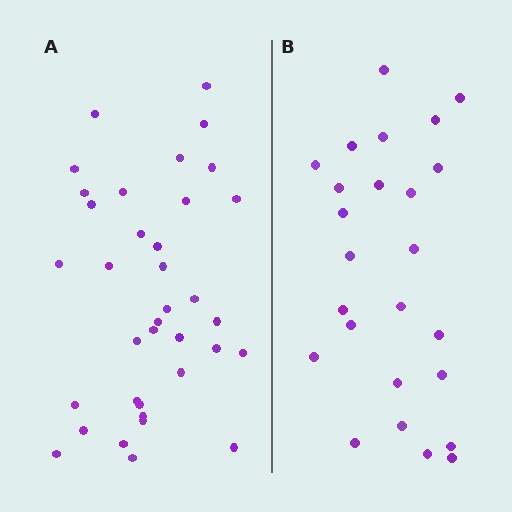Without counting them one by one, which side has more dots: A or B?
Region A (the left region) has more dots.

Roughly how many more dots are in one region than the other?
Region A has roughly 12 or so more dots than region B.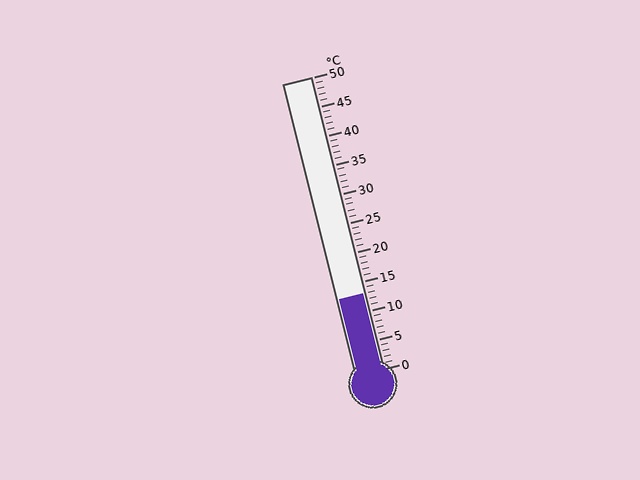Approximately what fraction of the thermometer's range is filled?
The thermometer is filled to approximately 25% of its range.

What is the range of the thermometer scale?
The thermometer scale ranges from 0°C to 50°C.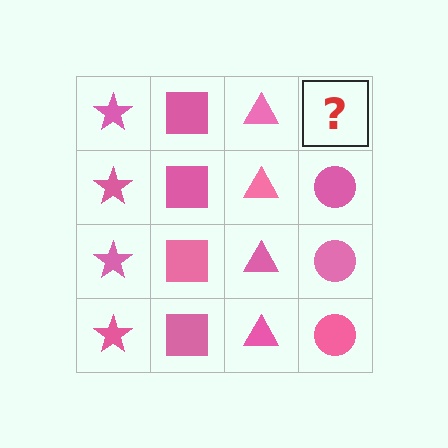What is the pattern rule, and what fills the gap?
The rule is that each column has a consistent shape. The gap should be filled with a pink circle.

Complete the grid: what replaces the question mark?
The question mark should be replaced with a pink circle.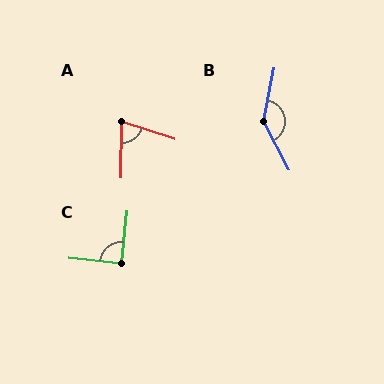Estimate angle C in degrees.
Approximately 90 degrees.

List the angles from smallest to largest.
A (73°), C (90°), B (141°).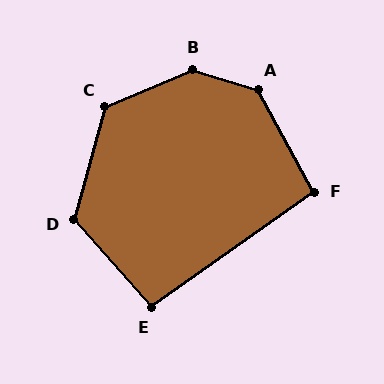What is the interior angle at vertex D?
Approximately 123 degrees (obtuse).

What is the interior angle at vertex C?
Approximately 128 degrees (obtuse).